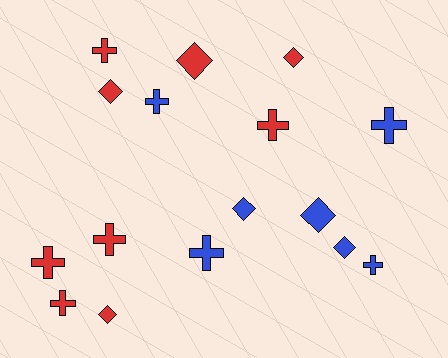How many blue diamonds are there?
There are 3 blue diamonds.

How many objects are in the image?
There are 16 objects.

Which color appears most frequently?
Red, with 9 objects.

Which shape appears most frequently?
Cross, with 9 objects.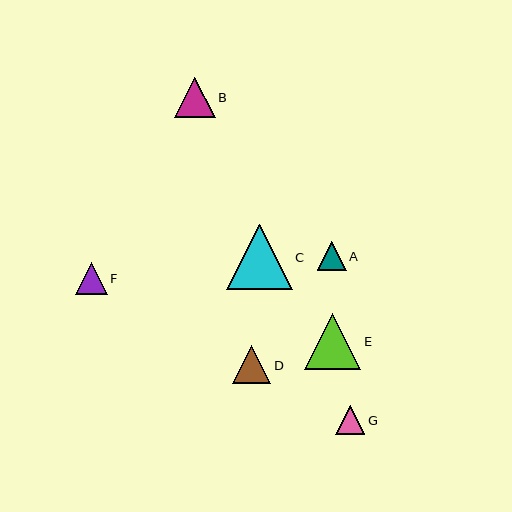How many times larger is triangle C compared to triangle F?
Triangle C is approximately 2.0 times the size of triangle F.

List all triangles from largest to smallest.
From largest to smallest: C, E, B, D, F, G, A.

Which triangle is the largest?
Triangle C is the largest with a size of approximately 66 pixels.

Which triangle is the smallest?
Triangle A is the smallest with a size of approximately 29 pixels.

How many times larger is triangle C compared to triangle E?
Triangle C is approximately 1.2 times the size of triangle E.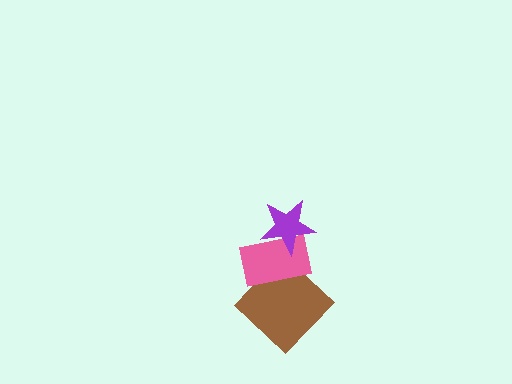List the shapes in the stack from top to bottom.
From top to bottom: the purple star, the pink rectangle, the brown diamond.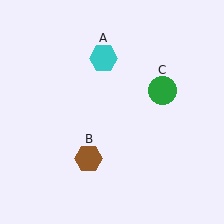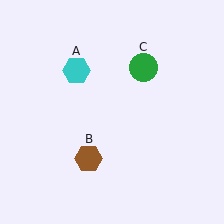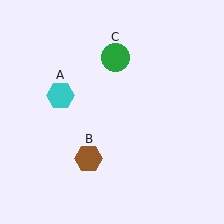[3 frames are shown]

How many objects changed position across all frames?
2 objects changed position: cyan hexagon (object A), green circle (object C).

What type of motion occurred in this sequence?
The cyan hexagon (object A), green circle (object C) rotated counterclockwise around the center of the scene.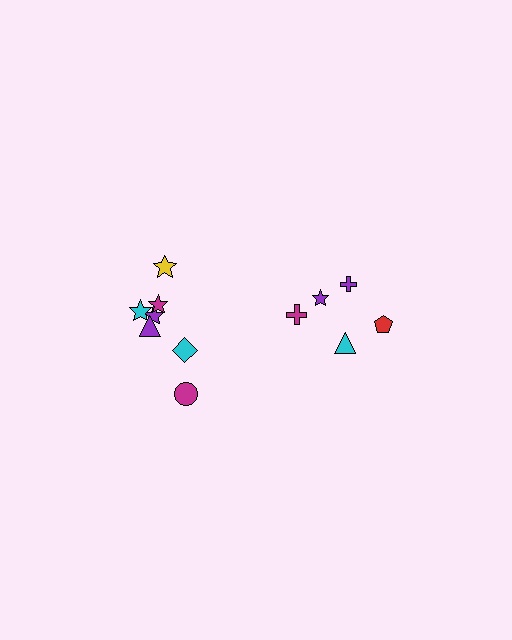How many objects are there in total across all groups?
There are 12 objects.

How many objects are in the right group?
There are 5 objects.